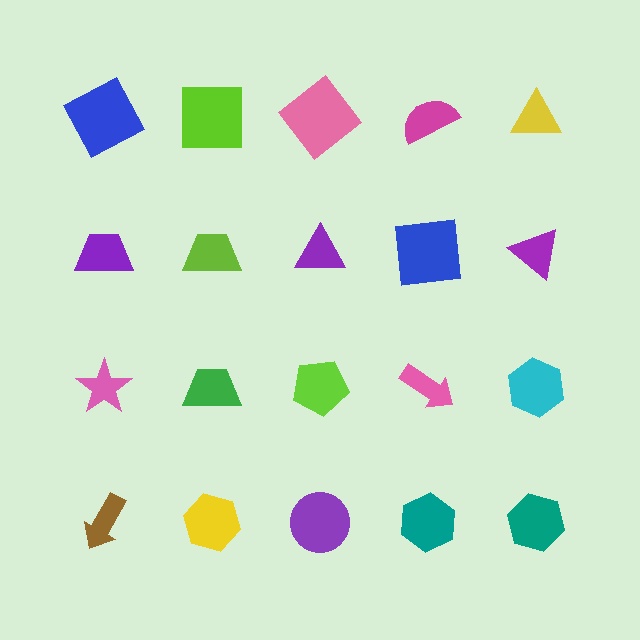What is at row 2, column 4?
A blue square.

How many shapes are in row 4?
5 shapes.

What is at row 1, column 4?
A magenta semicircle.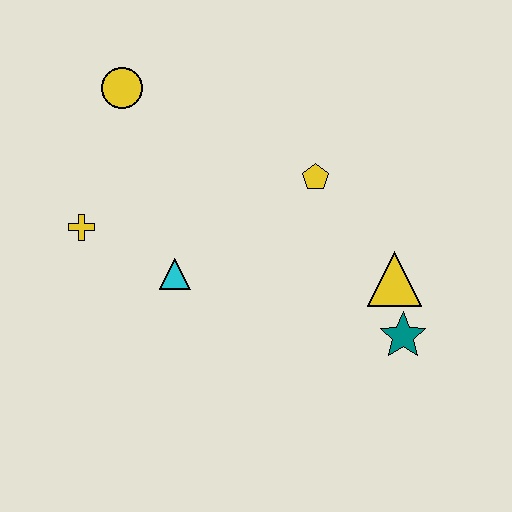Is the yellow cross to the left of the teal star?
Yes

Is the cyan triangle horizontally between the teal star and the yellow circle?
Yes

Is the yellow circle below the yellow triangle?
No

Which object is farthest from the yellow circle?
The teal star is farthest from the yellow circle.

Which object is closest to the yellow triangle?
The teal star is closest to the yellow triangle.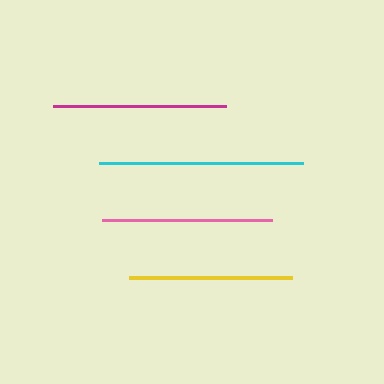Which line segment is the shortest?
The yellow line is the shortest at approximately 163 pixels.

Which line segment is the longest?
The cyan line is the longest at approximately 204 pixels.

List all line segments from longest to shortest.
From longest to shortest: cyan, magenta, pink, yellow.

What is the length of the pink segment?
The pink segment is approximately 170 pixels long.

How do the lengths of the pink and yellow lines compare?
The pink and yellow lines are approximately the same length.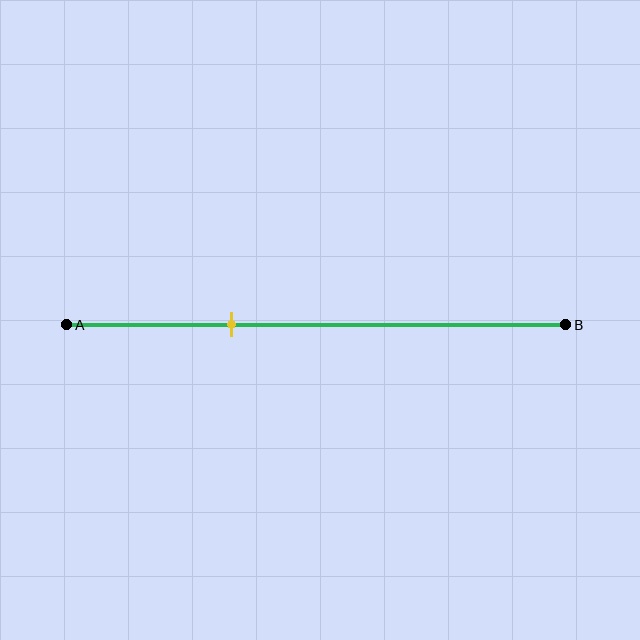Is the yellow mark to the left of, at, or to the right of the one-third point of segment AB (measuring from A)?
The yellow mark is approximately at the one-third point of segment AB.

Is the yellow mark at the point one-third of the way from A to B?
Yes, the mark is approximately at the one-third point.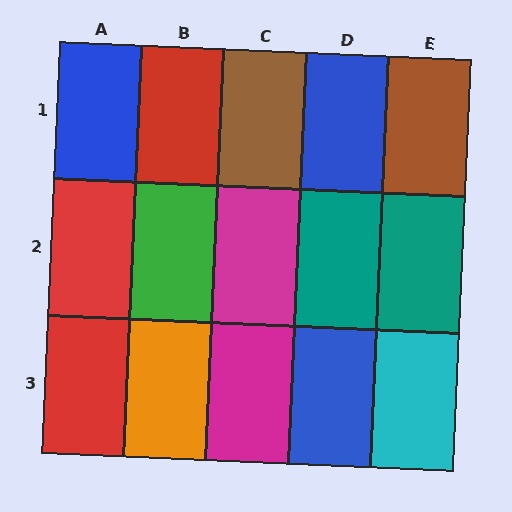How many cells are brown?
2 cells are brown.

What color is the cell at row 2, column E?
Teal.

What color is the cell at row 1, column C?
Brown.